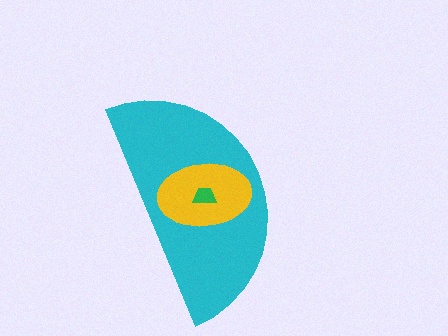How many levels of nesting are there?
3.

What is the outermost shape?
The cyan semicircle.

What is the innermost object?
The green trapezoid.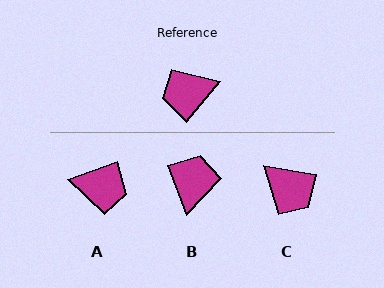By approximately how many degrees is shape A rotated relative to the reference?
Approximately 150 degrees counter-clockwise.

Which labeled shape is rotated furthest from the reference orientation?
A, about 150 degrees away.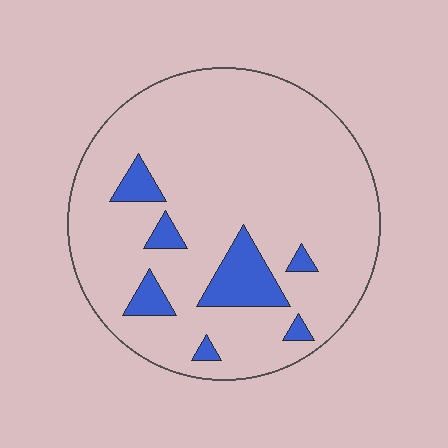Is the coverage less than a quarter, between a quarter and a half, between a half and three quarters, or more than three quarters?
Less than a quarter.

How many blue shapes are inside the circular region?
7.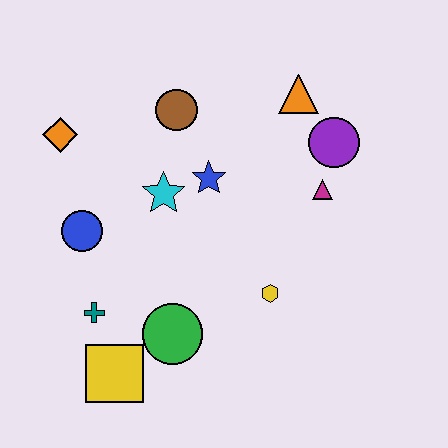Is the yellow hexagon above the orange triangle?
No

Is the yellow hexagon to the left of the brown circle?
No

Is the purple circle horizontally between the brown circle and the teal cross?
No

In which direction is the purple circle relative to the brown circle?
The purple circle is to the right of the brown circle.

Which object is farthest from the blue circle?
The purple circle is farthest from the blue circle.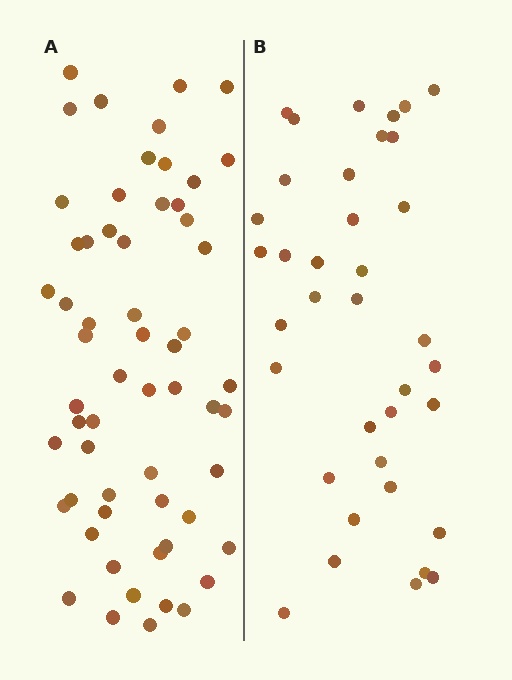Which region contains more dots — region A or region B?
Region A (the left region) has more dots.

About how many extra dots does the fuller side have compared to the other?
Region A has approximately 20 more dots than region B.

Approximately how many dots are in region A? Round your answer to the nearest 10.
About 60 dots. (The exact count is 59, which rounds to 60.)